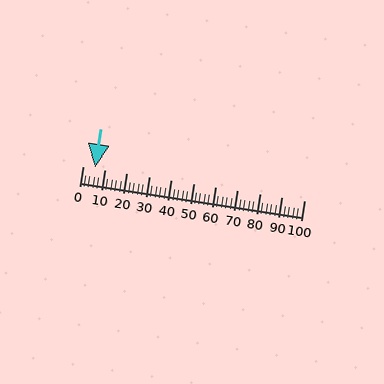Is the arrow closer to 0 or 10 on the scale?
The arrow is closer to 10.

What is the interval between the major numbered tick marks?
The major tick marks are spaced 10 units apart.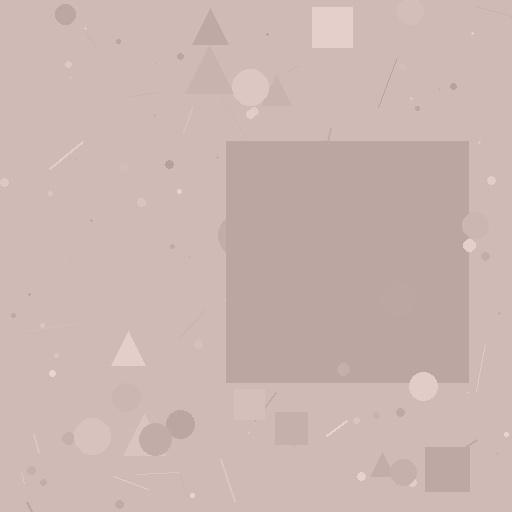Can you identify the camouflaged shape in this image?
The camouflaged shape is a square.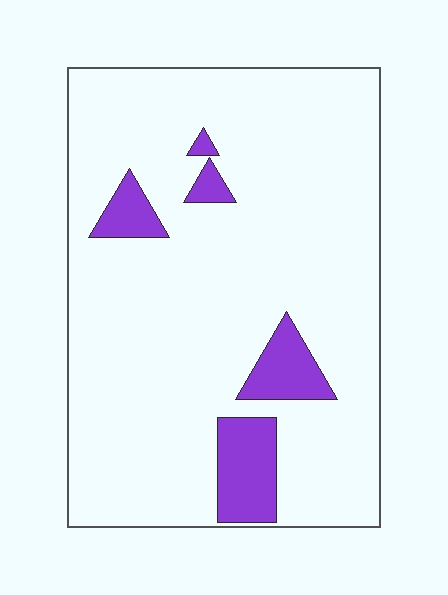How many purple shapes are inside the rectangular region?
5.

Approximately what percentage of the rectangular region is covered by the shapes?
Approximately 10%.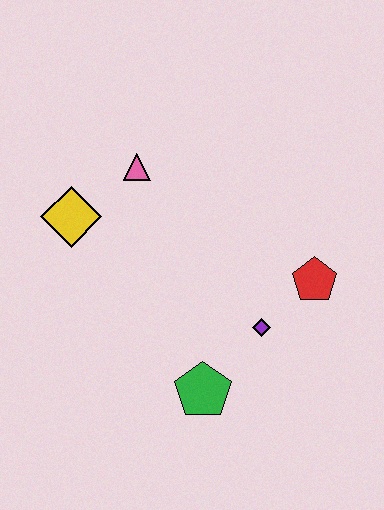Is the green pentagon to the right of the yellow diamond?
Yes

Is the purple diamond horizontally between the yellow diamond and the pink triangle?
No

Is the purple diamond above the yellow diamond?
No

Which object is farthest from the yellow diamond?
The red pentagon is farthest from the yellow diamond.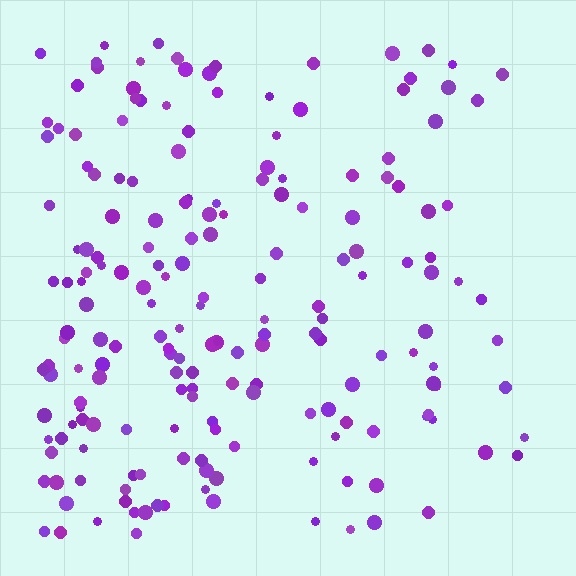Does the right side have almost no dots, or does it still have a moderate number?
Still a moderate number, just noticeably fewer than the left.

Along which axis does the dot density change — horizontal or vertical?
Horizontal.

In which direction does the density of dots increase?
From right to left, with the left side densest.